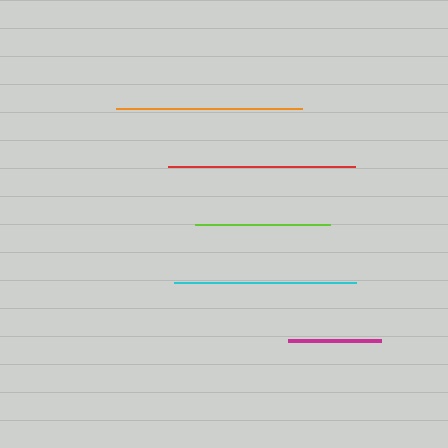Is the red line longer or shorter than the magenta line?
The red line is longer than the magenta line.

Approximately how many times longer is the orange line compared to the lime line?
The orange line is approximately 1.4 times the length of the lime line.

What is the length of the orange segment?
The orange segment is approximately 186 pixels long.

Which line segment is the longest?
The red line is the longest at approximately 187 pixels.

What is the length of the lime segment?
The lime segment is approximately 135 pixels long.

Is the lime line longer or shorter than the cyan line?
The cyan line is longer than the lime line.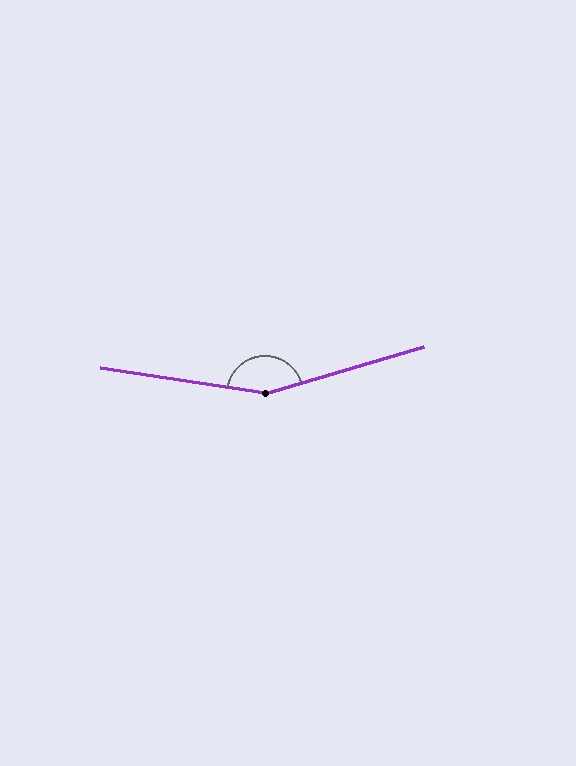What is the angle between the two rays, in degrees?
Approximately 155 degrees.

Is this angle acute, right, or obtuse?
It is obtuse.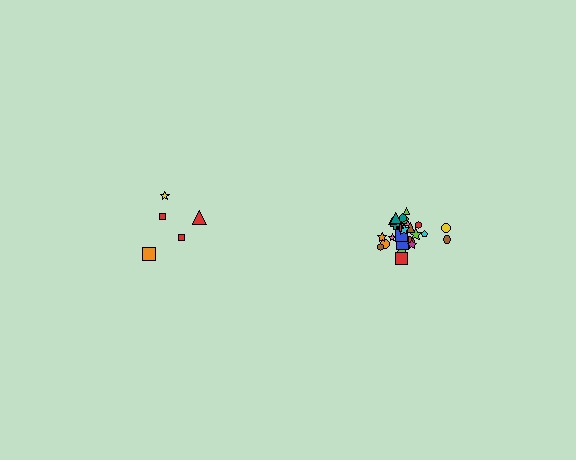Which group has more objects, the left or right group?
The right group.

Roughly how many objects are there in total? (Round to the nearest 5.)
Roughly 30 objects in total.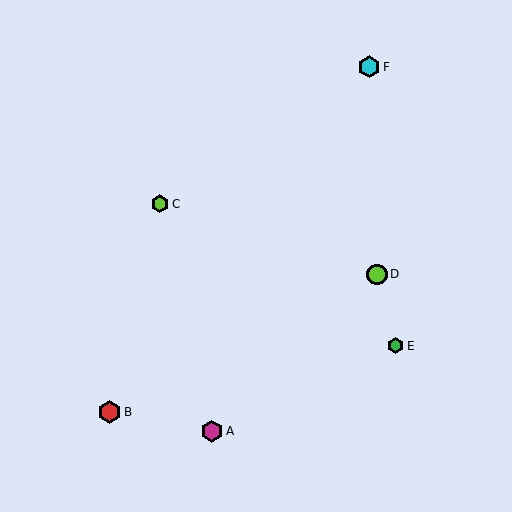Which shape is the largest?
The red hexagon (labeled B) is the largest.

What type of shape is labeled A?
Shape A is a magenta hexagon.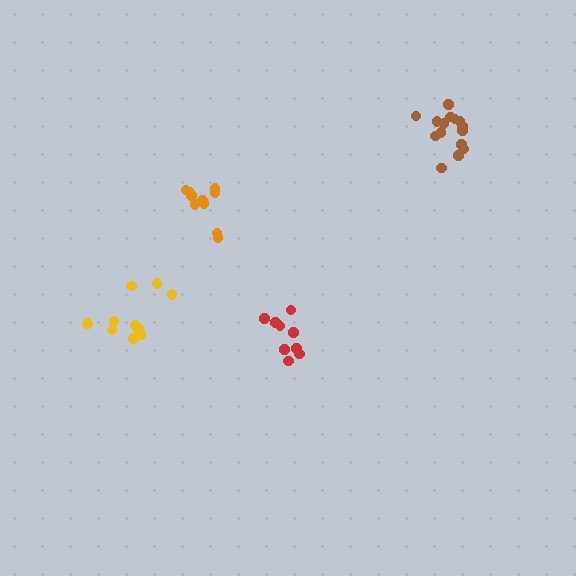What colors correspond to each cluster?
The clusters are colored: yellow, orange, red, brown.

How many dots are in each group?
Group 1: 10 dots, Group 2: 10 dots, Group 3: 9 dots, Group 4: 15 dots (44 total).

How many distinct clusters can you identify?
There are 4 distinct clusters.